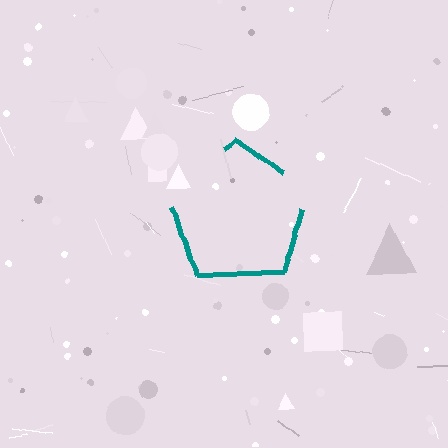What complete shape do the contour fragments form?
The contour fragments form a pentagon.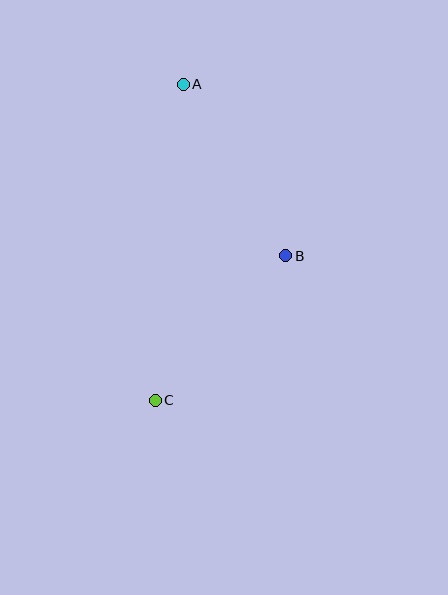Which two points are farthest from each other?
Points A and C are farthest from each other.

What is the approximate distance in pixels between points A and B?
The distance between A and B is approximately 200 pixels.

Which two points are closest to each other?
Points B and C are closest to each other.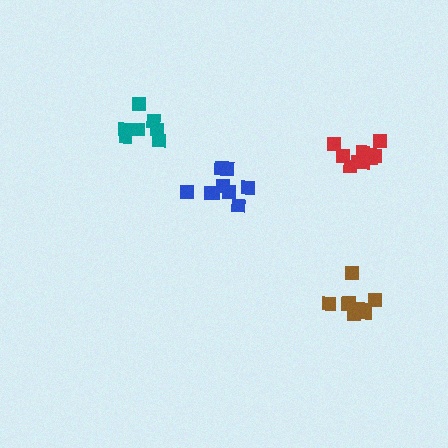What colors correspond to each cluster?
The clusters are colored: blue, teal, red, brown.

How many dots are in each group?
Group 1: 9 dots, Group 2: 7 dots, Group 3: 11 dots, Group 4: 9 dots (36 total).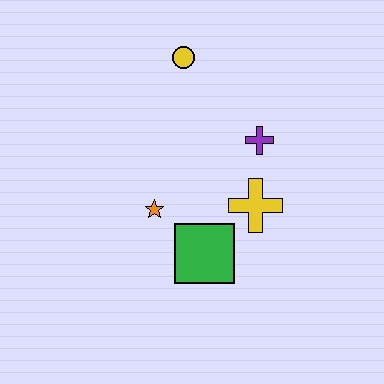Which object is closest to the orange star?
The green square is closest to the orange star.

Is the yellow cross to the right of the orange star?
Yes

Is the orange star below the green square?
No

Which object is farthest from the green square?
The yellow circle is farthest from the green square.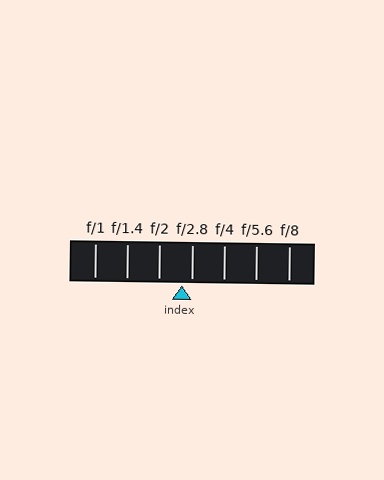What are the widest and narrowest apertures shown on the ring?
The widest aperture shown is f/1 and the narrowest is f/8.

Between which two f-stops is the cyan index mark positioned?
The index mark is between f/2 and f/2.8.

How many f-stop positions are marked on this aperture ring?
There are 7 f-stop positions marked.